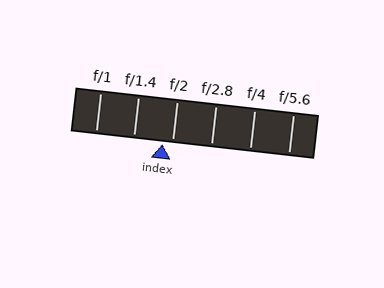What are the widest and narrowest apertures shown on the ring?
The widest aperture shown is f/1 and the narrowest is f/5.6.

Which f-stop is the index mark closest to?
The index mark is closest to f/2.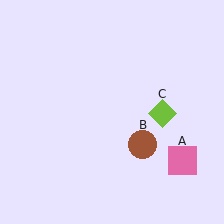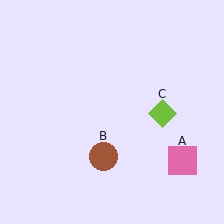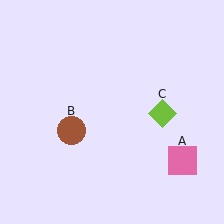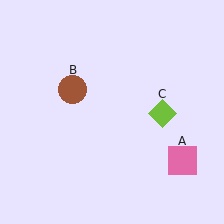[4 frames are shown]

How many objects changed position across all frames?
1 object changed position: brown circle (object B).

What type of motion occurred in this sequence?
The brown circle (object B) rotated clockwise around the center of the scene.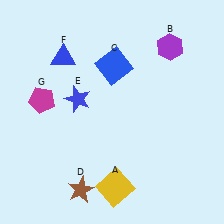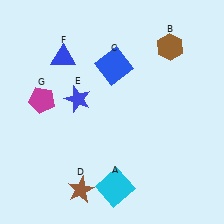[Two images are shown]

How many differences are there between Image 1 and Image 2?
There are 2 differences between the two images.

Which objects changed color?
A changed from yellow to cyan. B changed from purple to brown.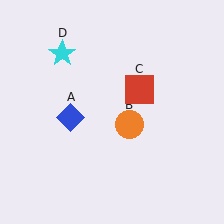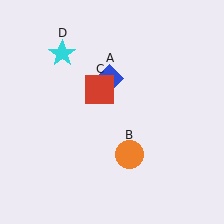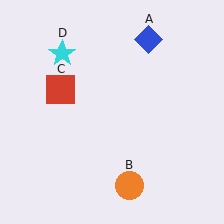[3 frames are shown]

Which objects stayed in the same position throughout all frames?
Cyan star (object D) remained stationary.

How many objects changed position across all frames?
3 objects changed position: blue diamond (object A), orange circle (object B), red square (object C).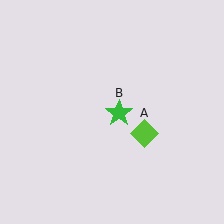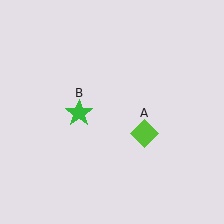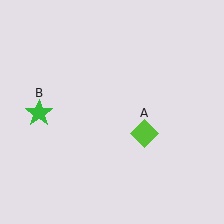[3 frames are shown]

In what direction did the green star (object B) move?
The green star (object B) moved left.